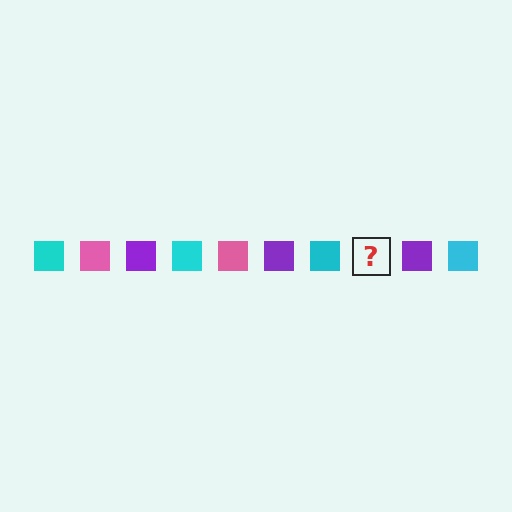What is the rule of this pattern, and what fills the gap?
The rule is that the pattern cycles through cyan, pink, purple squares. The gap should be filled with a pink square.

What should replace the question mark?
The question mark should be replaced with a pink square.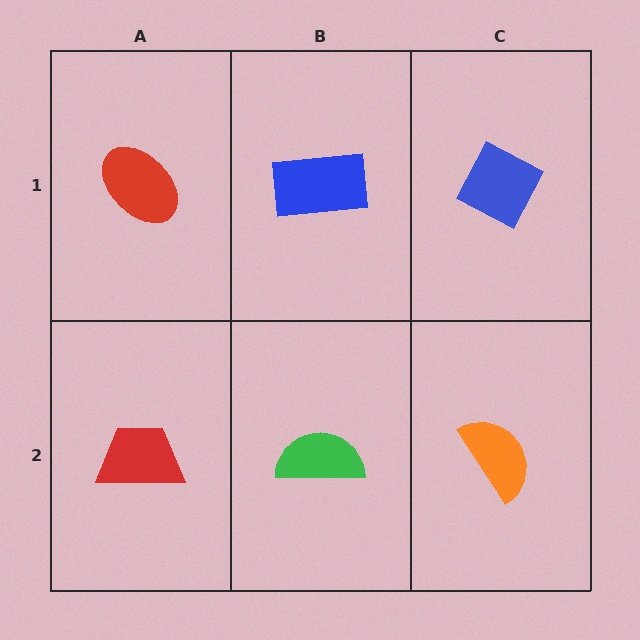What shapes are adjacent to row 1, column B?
A green semicircle (row 2, column B), a red ellipse (row 1, column A), a blue diamond (row 1, column C).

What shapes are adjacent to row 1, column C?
An orange semicircle (row 2, column C), a blue rectangle (row 1, column B).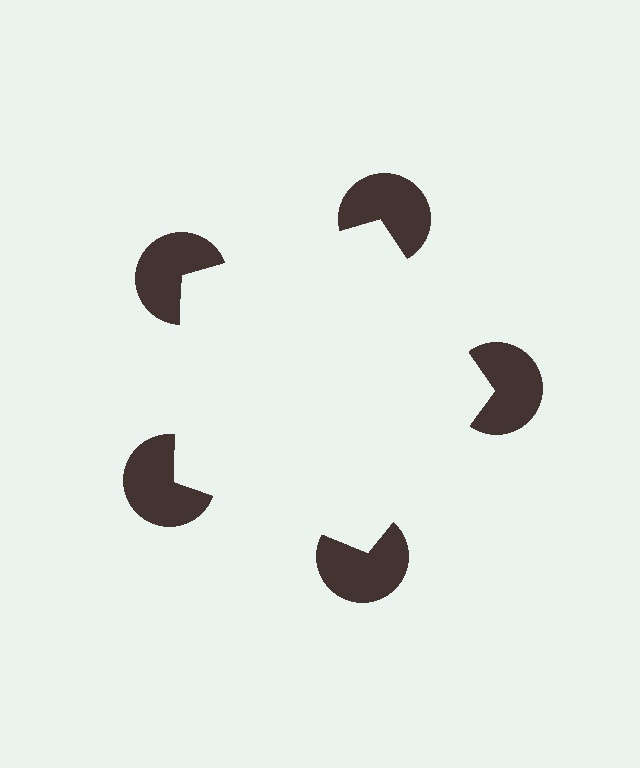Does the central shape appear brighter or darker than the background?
It typically appears slightly brighter than the background, even though no actual brightness change is drawn.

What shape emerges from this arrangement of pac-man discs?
An illusory pentagon — its edges are inferred from the aligned wedge cuts in the pac-man discs, not physically drawn.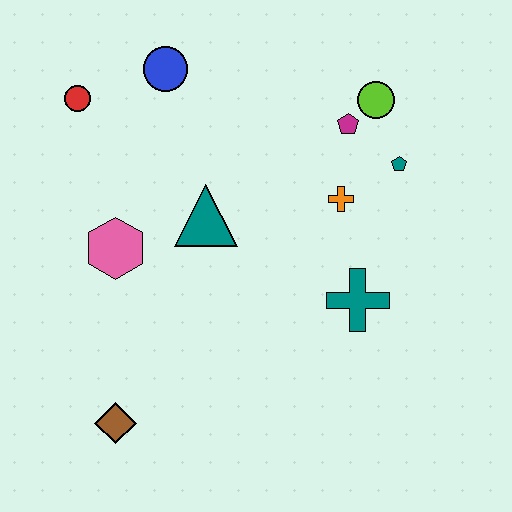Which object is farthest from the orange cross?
The brown diamond is farthest from the orange cross.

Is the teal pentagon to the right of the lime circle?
Yes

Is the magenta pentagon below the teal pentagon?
No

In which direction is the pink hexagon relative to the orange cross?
The pink hexagon is to the left of the orange cross.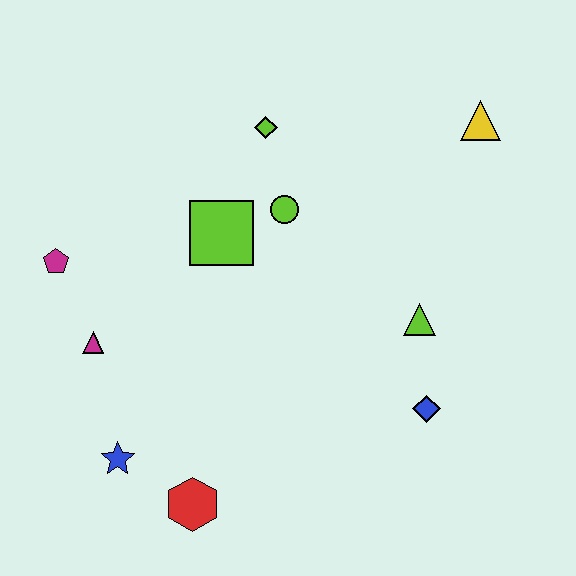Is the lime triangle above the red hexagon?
Yes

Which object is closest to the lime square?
The lime circle is closest to the lime square.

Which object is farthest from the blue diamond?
The magenta pentagon is farthest from the blue diamond.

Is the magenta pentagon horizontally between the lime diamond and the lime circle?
No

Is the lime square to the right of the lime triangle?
No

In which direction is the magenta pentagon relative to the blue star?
The magenta pentagon is above the blue star.